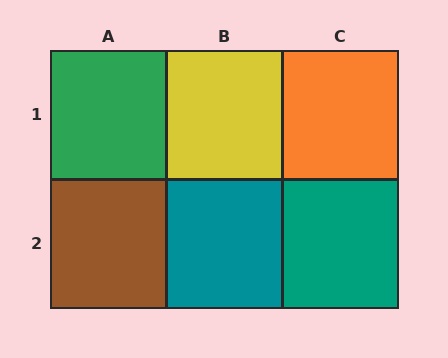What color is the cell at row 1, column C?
Orange.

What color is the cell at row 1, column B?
Yellow.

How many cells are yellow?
1 cell is yellow.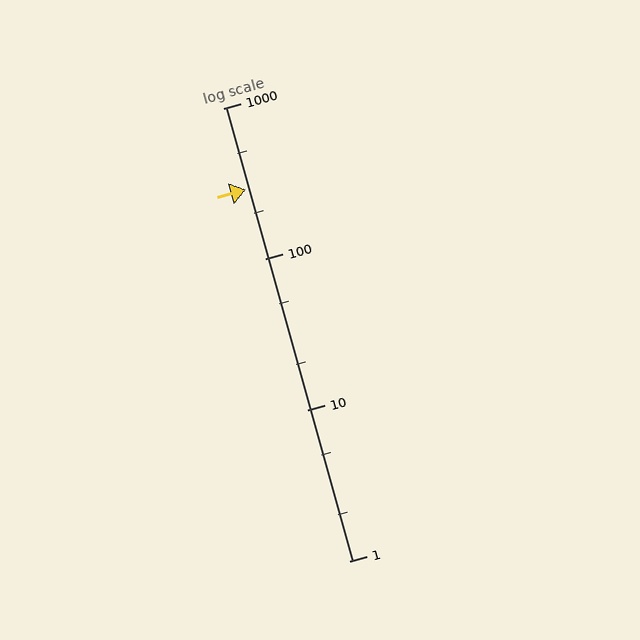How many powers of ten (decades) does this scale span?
The scale spans 3 decades, from 1 to 1000.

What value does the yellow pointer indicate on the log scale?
The pointer indicates approximately 290.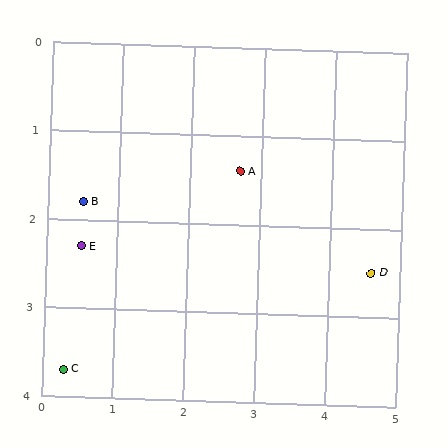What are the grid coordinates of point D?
Point D is at approximately (4.6, 2.5).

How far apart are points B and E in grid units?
Points B and E are about 0.5 grid units apart.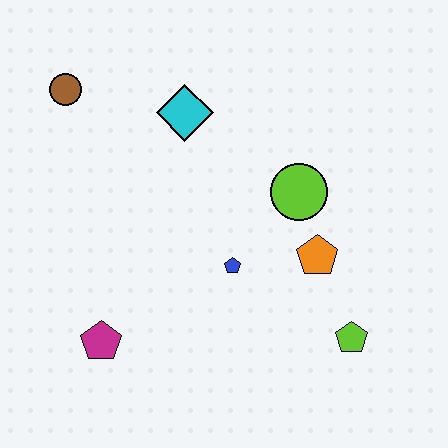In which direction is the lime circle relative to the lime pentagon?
The lime circle is above the lime pentagon.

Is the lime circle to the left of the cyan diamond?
No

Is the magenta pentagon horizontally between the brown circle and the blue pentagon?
Yes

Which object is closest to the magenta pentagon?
The blue pentagon is closest to the magenta pentagon.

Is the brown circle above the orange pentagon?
Yes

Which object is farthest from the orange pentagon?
The brown circle is farthest from the orange pentagon.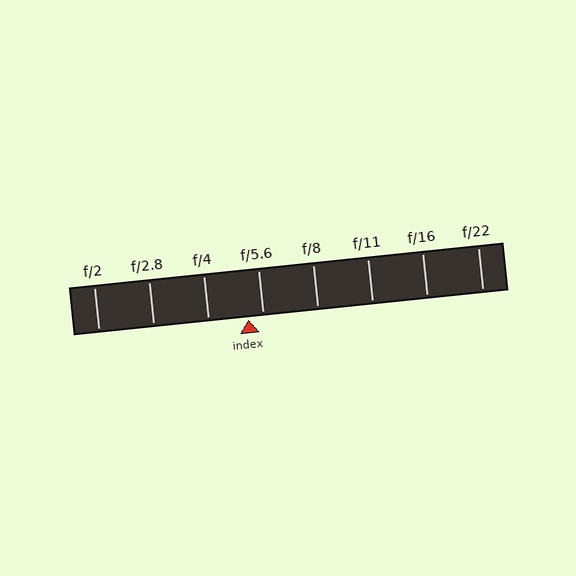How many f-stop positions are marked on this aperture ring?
There are 8 f-stop positions marked.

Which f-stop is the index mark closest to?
The index mark is closest to f/5.6.